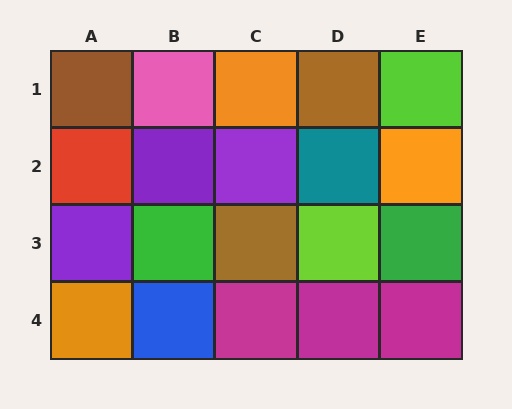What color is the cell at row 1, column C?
Orange.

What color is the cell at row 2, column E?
Orange.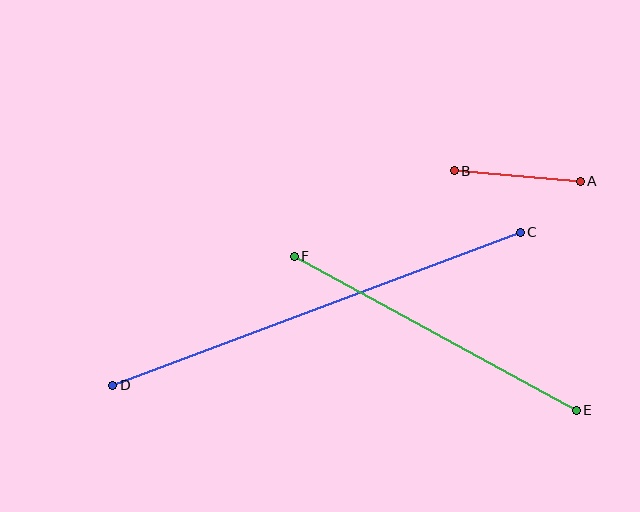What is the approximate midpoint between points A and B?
The midpoint is at approximately (517, 176) pixels.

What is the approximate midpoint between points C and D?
The midpoint is at approximately (316, 309) pixels.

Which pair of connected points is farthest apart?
Points C and D are farthest apart.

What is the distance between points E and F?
The distance is approximately 321 pixels.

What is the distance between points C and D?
The distance is approximately 435 pixels.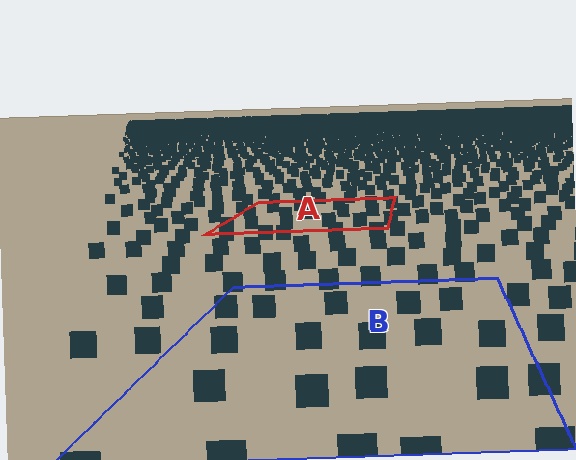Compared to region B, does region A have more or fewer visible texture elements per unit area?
Region A has more texture elements per unit area — they are packed more densely because it is farther away.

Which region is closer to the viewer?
Region B is closer. The texture elements there are larger and more spread out.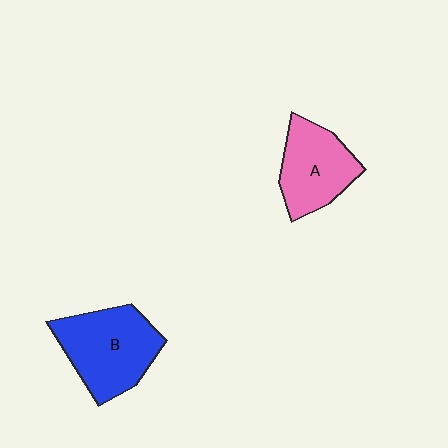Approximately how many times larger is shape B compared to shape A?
Approximately 1.3 times.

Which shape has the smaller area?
Shape A (pink).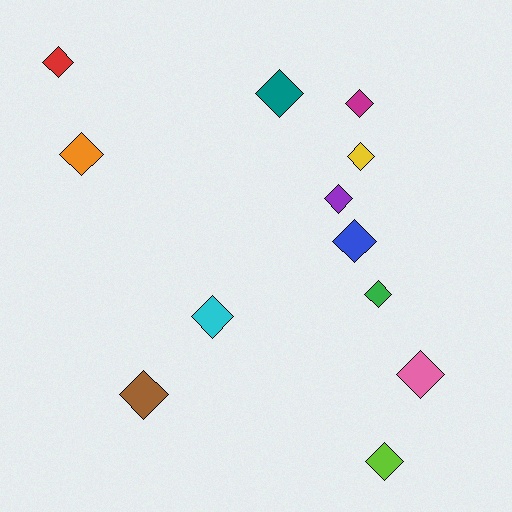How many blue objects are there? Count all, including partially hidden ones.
There is 1 blue object.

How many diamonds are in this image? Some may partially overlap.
There are 12 diamonds.